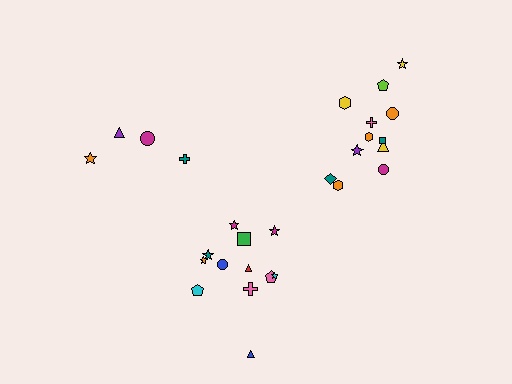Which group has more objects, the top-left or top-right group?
The top-right group.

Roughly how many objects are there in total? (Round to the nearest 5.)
Roughly 30 objects in total.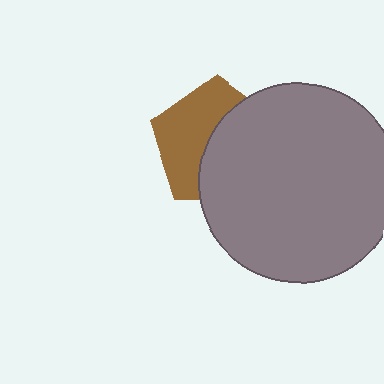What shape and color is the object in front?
The object in front is a gray circle.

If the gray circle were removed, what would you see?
You would see the complete brown pentagon.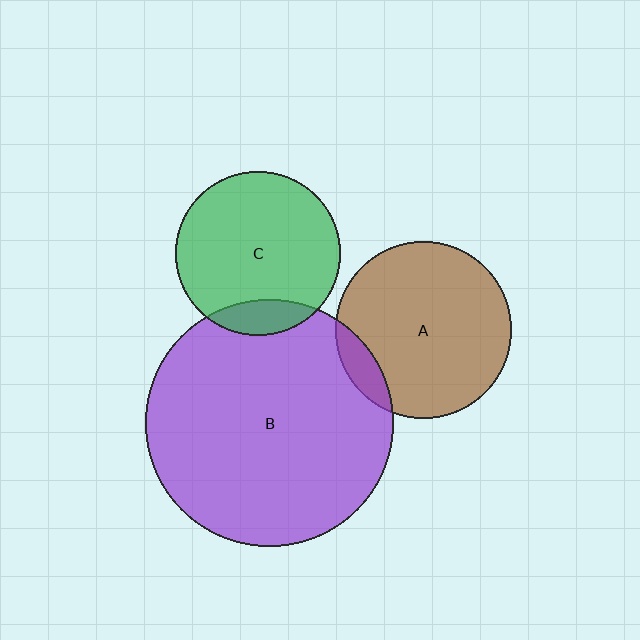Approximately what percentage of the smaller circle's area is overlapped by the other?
Approximately 15%.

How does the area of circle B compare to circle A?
Approximately 2.0 times.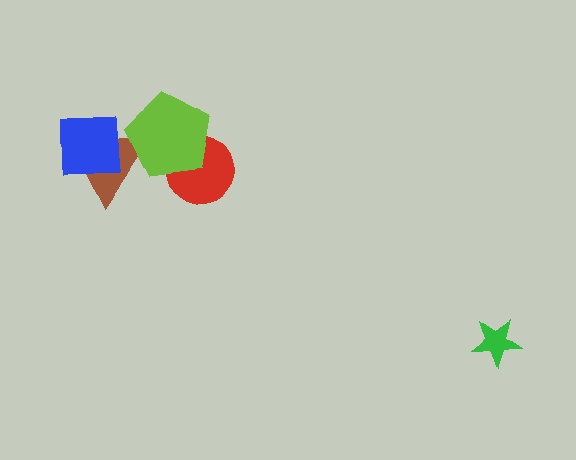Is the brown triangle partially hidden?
Yes, it is partially covered by another shape.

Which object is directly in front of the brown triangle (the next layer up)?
The blue square is directly in front of the brown triangle.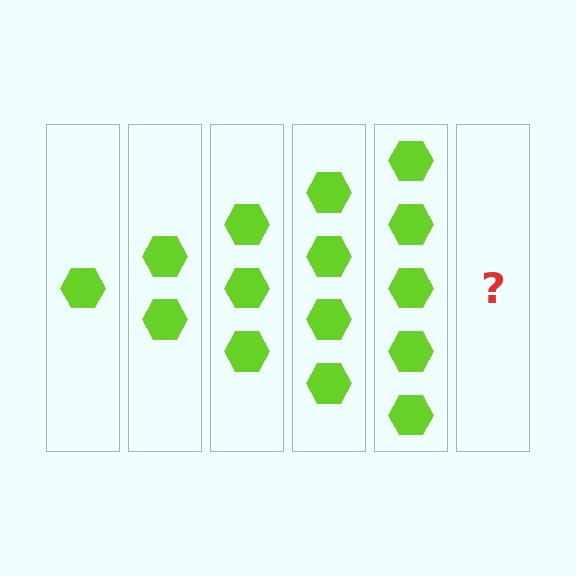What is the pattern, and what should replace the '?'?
The pattern is that each step adds one more hexagon. The '?' should be 6 hexagons.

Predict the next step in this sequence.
The next step is 6 hexagons.